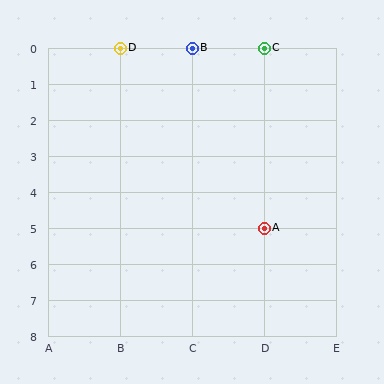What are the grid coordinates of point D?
Point D is at grid coordinates (B, 0).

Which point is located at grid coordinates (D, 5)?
Point A is at (D, 5).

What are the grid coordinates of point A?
Point A is at grid coordinates (D, 5).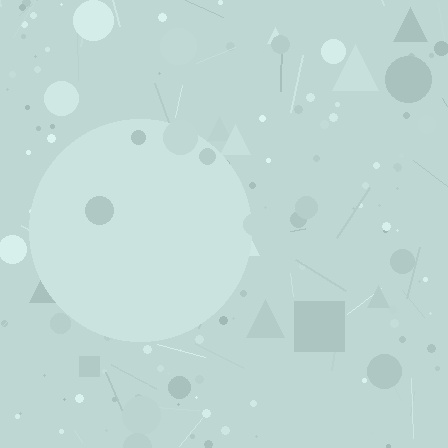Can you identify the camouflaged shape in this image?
The camouflaged shape is a circle.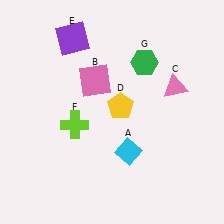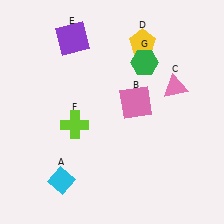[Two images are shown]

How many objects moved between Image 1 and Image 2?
3 objects moved between the two images.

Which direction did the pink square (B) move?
The pink square (B) moved right.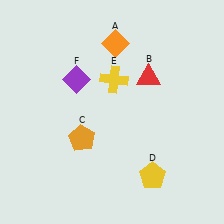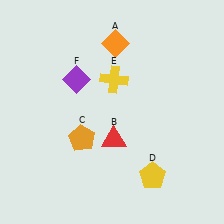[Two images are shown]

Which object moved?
The red triangle (B) moved down.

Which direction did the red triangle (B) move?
The red triangle (B) moved down.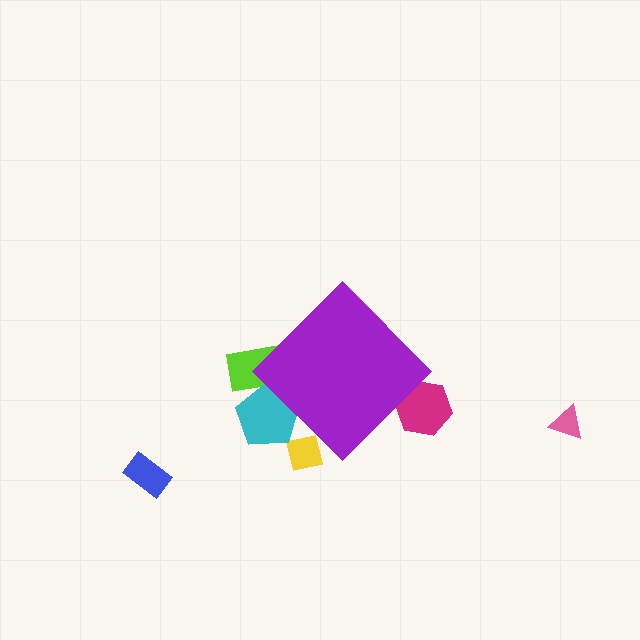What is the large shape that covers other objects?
A purple diamond.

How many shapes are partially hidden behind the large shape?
4 shapes are partially hidden.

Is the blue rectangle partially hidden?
No, the blue rectangle is fully visible.